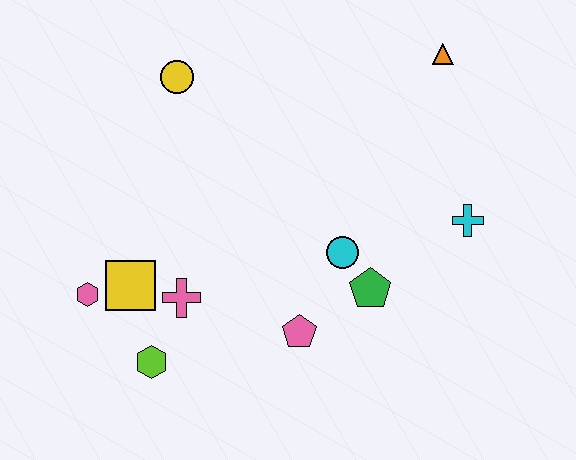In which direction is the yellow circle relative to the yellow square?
The yellow circle is above the yellow square.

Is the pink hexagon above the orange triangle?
No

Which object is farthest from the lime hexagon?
The orange triangle is farthest from the lime hexagon.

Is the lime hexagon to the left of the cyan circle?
Yes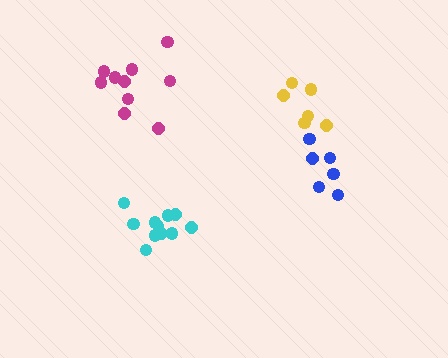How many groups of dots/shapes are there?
There are 4 groups.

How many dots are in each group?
Group 1: 10 dots, Group 2: 11 dots, Group 3: 6 dots, Group 4: 6 dots (33 total).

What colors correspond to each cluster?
The clusters are colored: magenta, cyan, yellow, blue.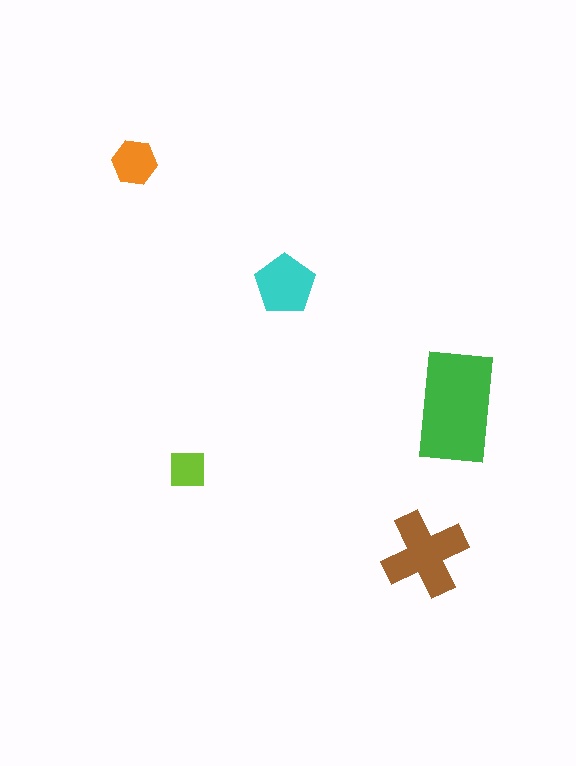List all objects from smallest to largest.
The lime square, the orange hexagon, the cyan pentagon, the brown cross, the green rectangle.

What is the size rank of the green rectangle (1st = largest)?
1st.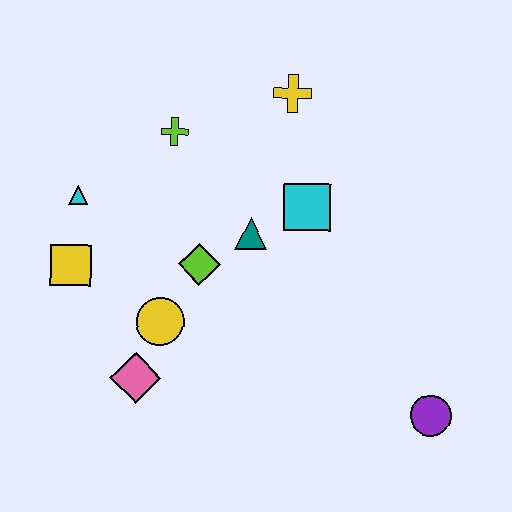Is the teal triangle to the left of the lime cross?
No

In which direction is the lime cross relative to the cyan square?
The lime cross is to the left of the cyan square.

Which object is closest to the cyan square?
The teal triangle is closest to the cyan square.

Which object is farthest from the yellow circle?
The purple circle is farthest from the yellow circle.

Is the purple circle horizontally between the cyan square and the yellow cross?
No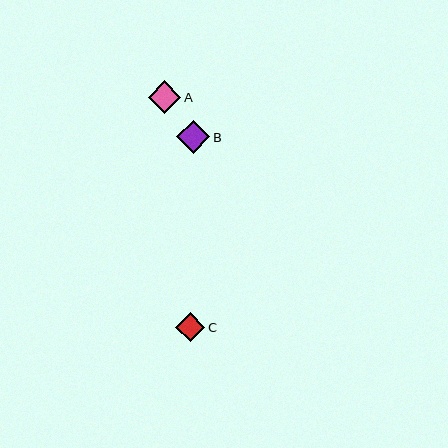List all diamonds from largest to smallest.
From largest to smallest: B, A, C.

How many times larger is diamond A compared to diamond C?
Diamond A is approximately 1.1 times the size of diamond C.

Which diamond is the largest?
Diamond B is the largest with a size of approximately 34 pixels.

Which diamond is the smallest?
Diamond C is the smallest with a size of approximately 29 pixels.